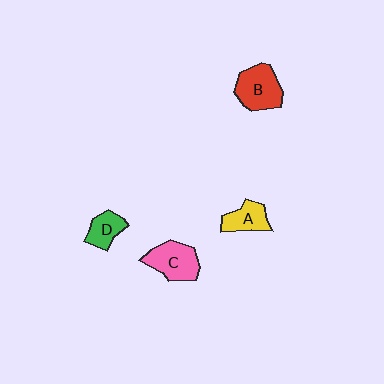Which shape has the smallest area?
Shape D (green).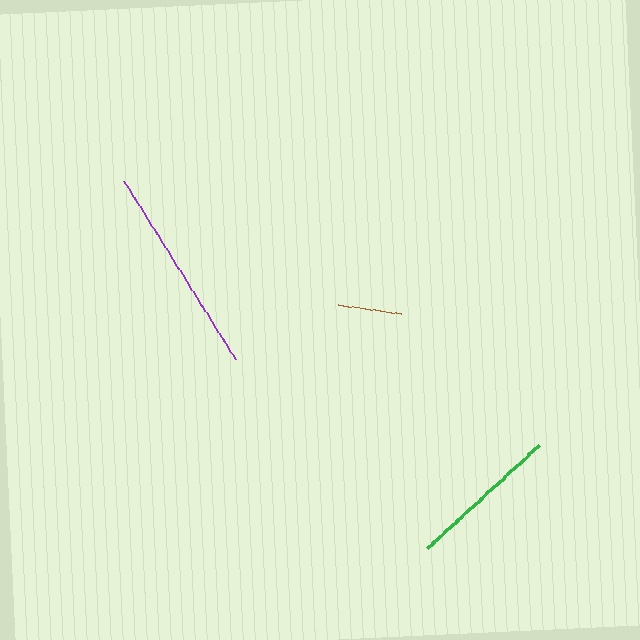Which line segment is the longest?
The purple line is the longest at approximately 210 pixels.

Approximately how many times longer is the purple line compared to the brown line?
The purple line is approximately 3.3 times the length of the brown line.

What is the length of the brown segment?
The brown segment is approximately 64 pixels long.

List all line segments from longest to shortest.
From longest to shortest: purple, green, brown.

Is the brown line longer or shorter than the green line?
The green line is longer than the brown line.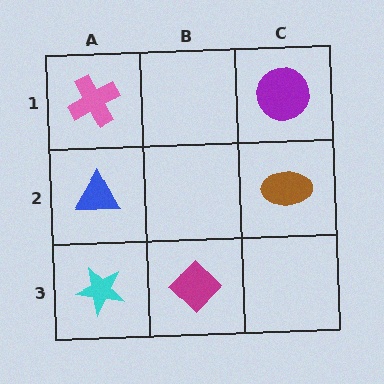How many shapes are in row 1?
2 shapes.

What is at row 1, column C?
A purple circle.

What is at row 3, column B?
A magenta diamond.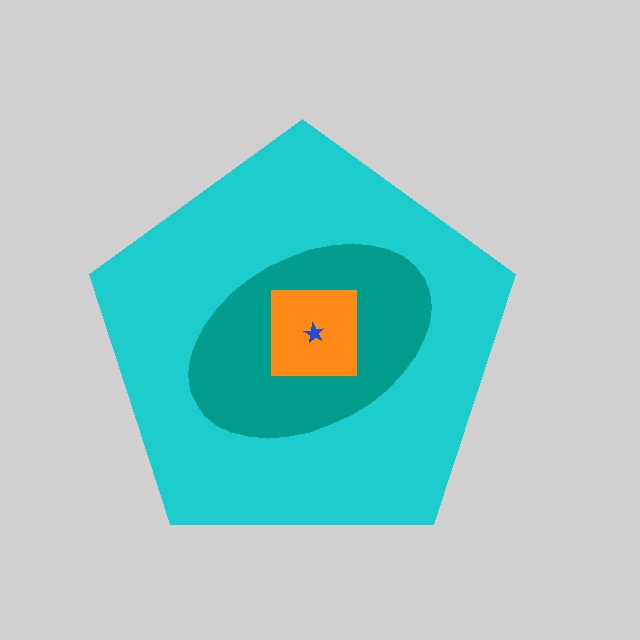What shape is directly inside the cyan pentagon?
The teal ellipse.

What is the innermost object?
The blue star.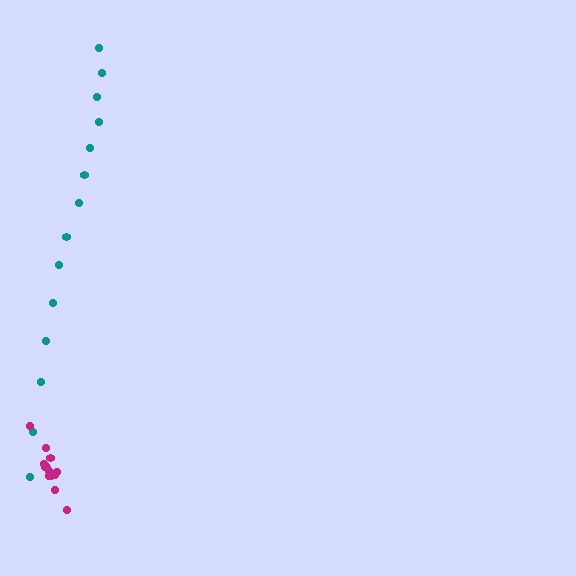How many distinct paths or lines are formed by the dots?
There are 2 distinct paths.